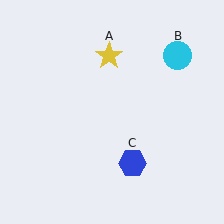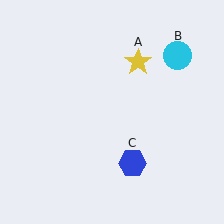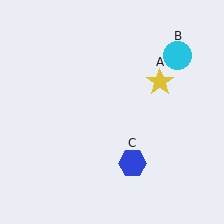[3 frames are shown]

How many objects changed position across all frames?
1 object changed position: yellow star (object A).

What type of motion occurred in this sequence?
The yellow star (object A) rotated clockwise around the center of the scene.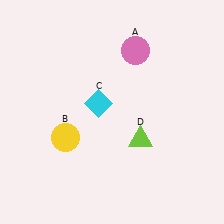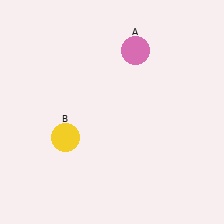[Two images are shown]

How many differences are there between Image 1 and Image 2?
There are 2 differences between the two images.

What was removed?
The cyan diamond (C), the lime triangle (D) were removed in Image 2.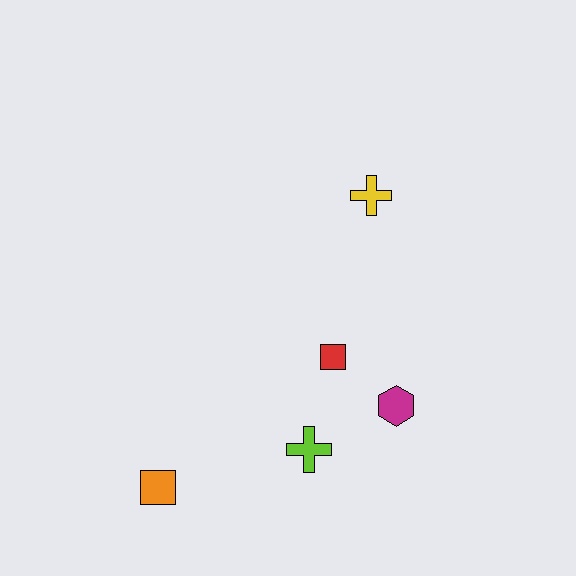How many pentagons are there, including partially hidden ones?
There are no pentagons.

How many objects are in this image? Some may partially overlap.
There are 5 objects.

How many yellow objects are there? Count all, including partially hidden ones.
There is 1 yellow object.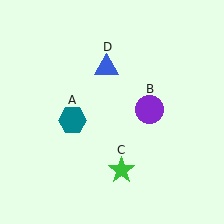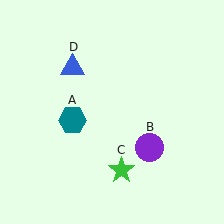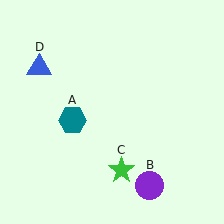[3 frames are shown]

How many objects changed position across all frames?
2 objects changed position: purple circle (object B), blue triangle (object D).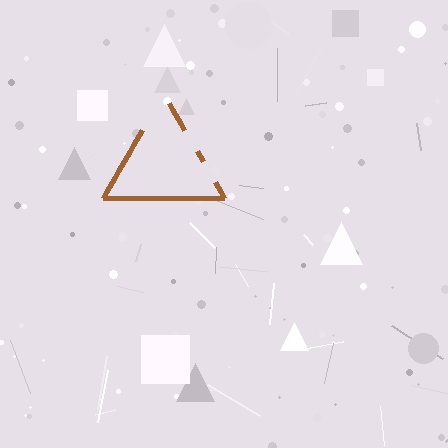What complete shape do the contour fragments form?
The contour fragments form a triangle.